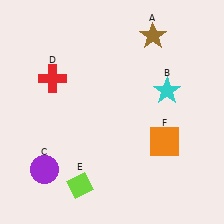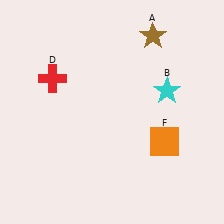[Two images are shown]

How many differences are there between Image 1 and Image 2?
There are 2 differences between the two images.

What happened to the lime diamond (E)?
The lime diamond (E) was removed in Image 2. It was in the bottom-left area of Image 1.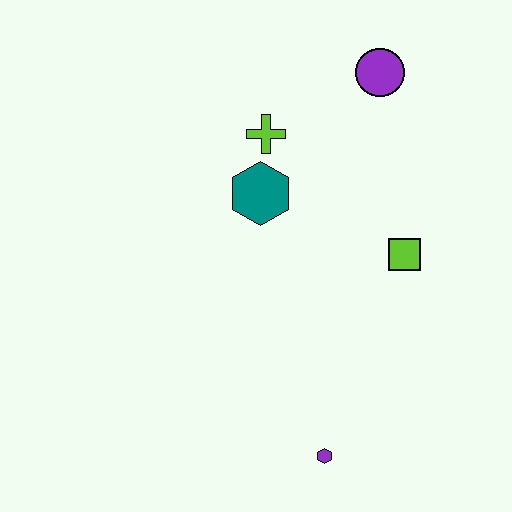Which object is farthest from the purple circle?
The purple hexagon is farthest from the purple circle.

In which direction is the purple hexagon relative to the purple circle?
The purple hexagon is below the purple circle.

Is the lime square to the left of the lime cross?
No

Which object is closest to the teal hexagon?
The lime cross is closest to the teal hexagon.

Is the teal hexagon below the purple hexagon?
No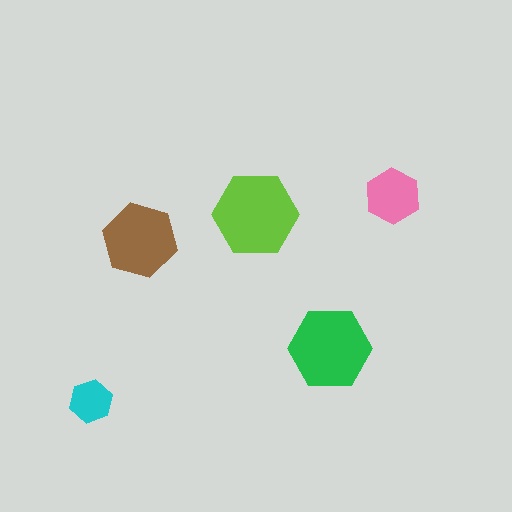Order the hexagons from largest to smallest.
the lime one, the green one, the brown one, the pink one, the cyan one.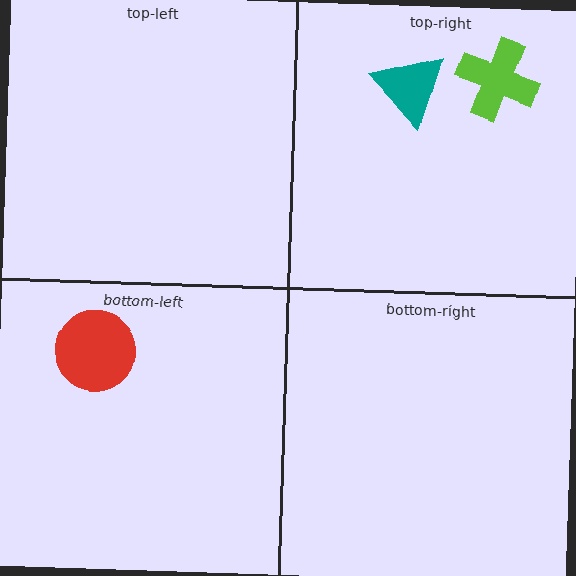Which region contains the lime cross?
The top-right region.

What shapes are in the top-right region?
The teal triangle, the lime cross.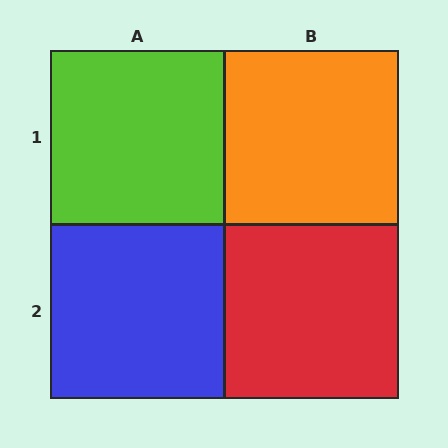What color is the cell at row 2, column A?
Blue.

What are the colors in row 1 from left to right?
Lime, orange.